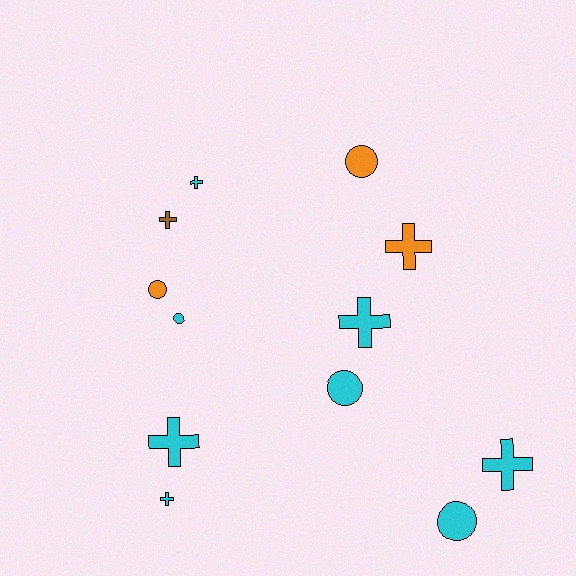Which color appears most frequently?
Cyan, with 8 objects.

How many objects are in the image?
There are 12 objects.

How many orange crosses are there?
There is 1 orange cross.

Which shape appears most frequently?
Cross, with 7 objects.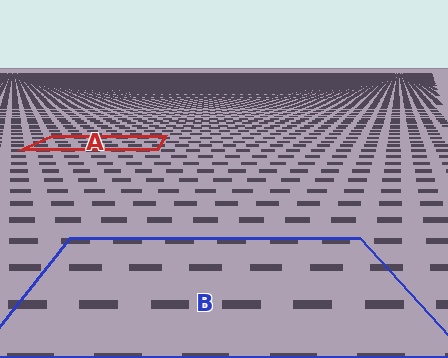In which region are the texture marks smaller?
The texture marks are smaller in region A, because it is farther away.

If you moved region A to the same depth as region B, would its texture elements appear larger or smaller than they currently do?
They would appear larger. At a closer depth, the same texture elements are projected at a bigger on-screen size.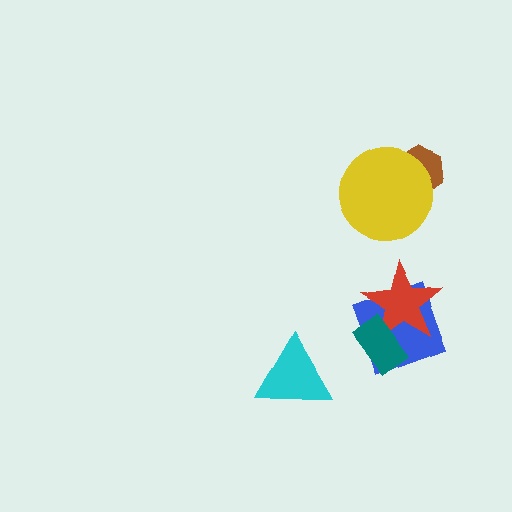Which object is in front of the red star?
The teal rectangle is in front of the red star.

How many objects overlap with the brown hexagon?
1 object overlaps with the brown hexagon.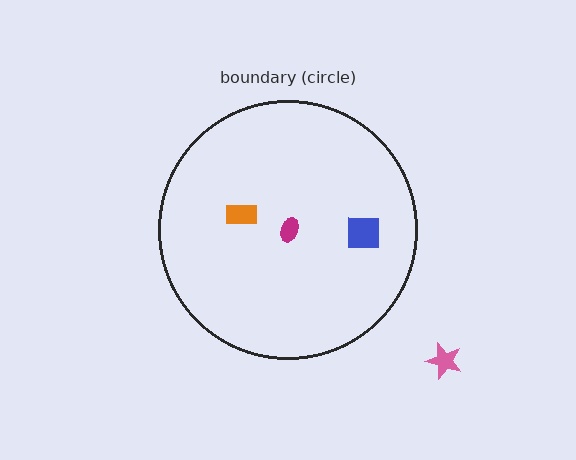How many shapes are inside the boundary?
3 inside, 1 outside.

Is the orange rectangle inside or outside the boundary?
Inside.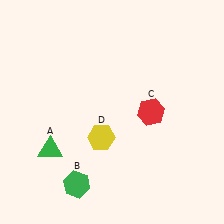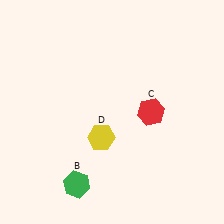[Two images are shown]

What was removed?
The green triangle (A) was removed in Image 2.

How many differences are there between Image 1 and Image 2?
There is 1 difference between the two images.